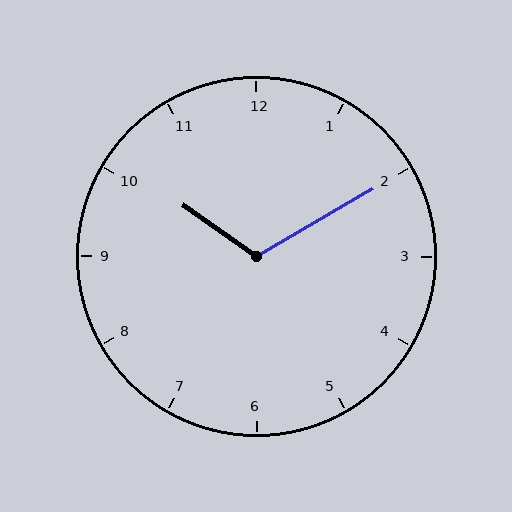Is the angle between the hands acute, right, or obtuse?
It is obtuse.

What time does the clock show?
10:10.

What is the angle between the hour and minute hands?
Approximately 115 degrees.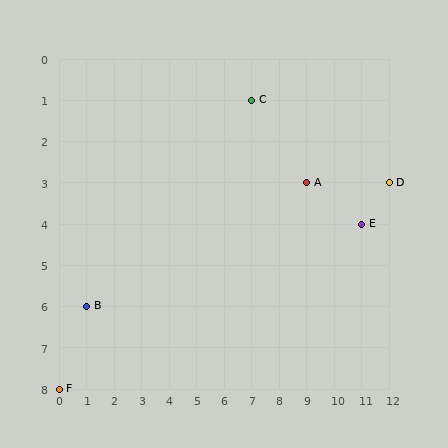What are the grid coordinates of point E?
Point E is at grid coordinates (11, 4).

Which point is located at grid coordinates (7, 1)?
Point C is at (7, 1).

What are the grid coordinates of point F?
Point F is at grid coordinates (0, 8).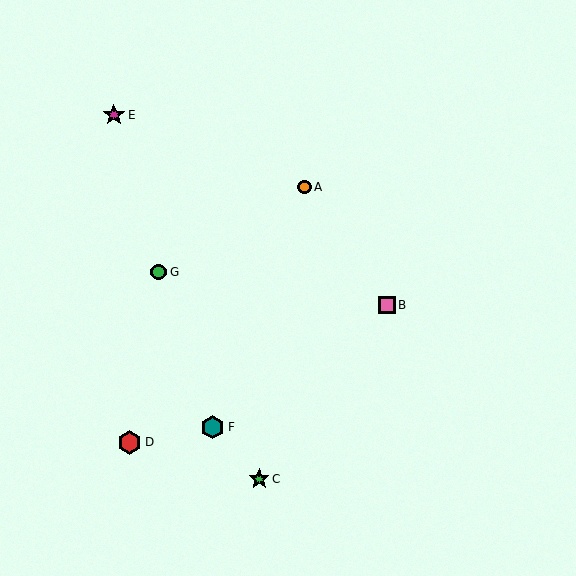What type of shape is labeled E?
Shape E is a magenta star.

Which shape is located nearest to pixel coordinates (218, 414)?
The teal hexagon (labeled F) at (213, 427) is nearest to that location.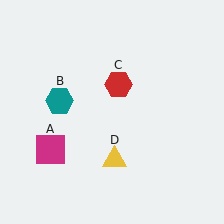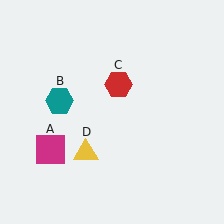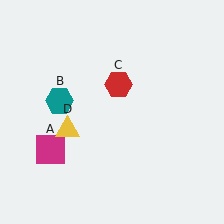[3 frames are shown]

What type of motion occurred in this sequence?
The yellow triangle (object D) rotated clockwise around the center of the scene.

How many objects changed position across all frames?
1 object changed position: yellow triangle (object D).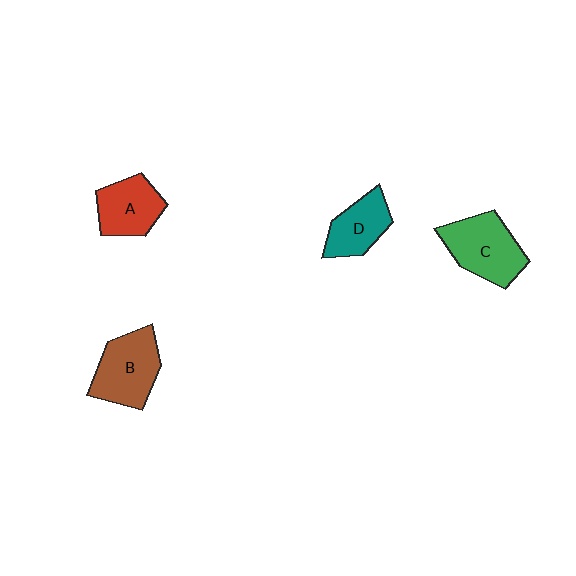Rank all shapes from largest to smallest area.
From largest to smallest: C (green), B (brown), A (red), D (teal).